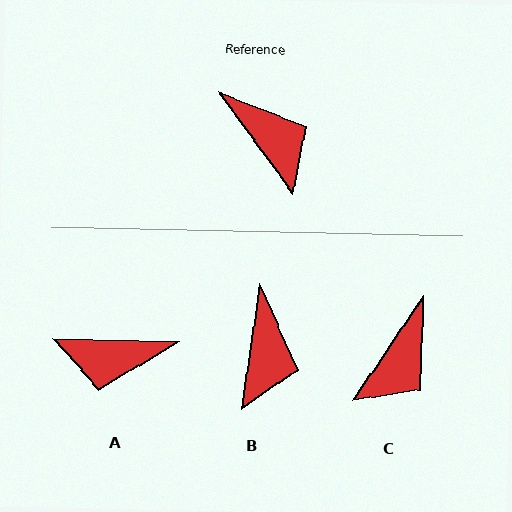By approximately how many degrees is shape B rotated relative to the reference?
Approximately 44 degrees clockwise.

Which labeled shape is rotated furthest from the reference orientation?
A, about 127 degrees away.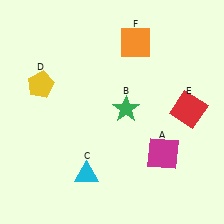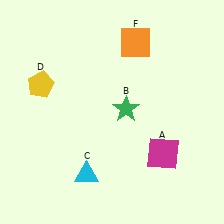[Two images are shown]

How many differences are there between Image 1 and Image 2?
There is 1 difference between the two images.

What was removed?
The red square (E) was removed in Image 2.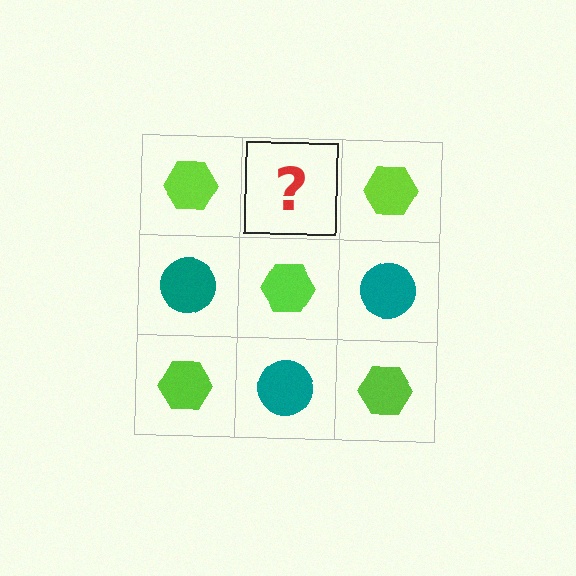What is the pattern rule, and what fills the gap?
The rule is that it alternates lime hexagon and teal circle in a checkerboard pattern. The gap should be filled with a teal circle.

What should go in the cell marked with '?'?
The missing cell should contain a teal circle.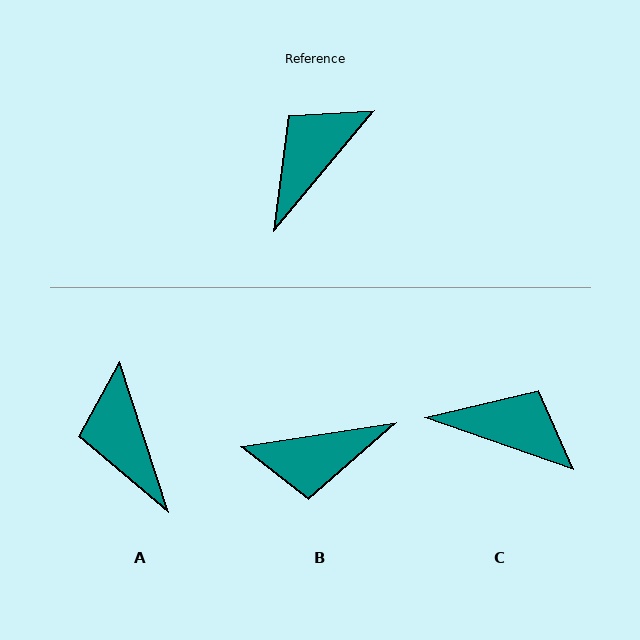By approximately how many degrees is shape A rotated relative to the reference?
Approximately 58 degrees counter-clockwise.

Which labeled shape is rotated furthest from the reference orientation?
B, about 139 degrees away.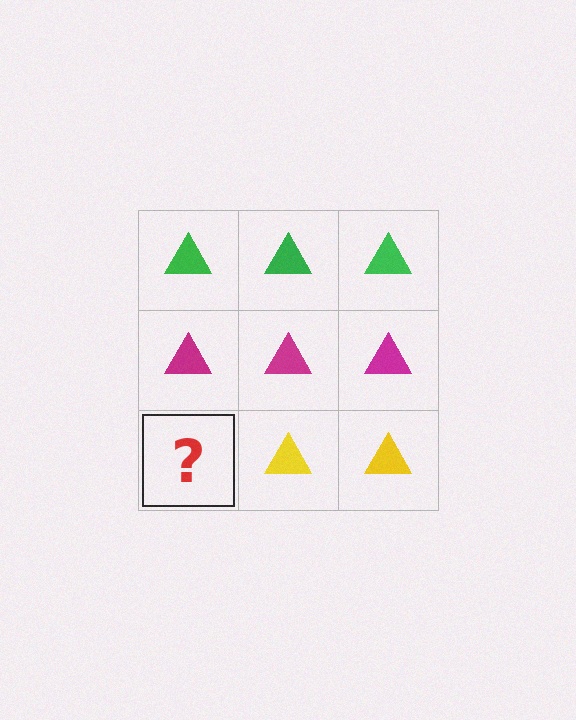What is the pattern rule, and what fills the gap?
The rule is that each row has a consistent color. The gap should be filled with a yellow triangle.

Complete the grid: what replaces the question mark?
The question mark should be replaced with a yellow triangle.